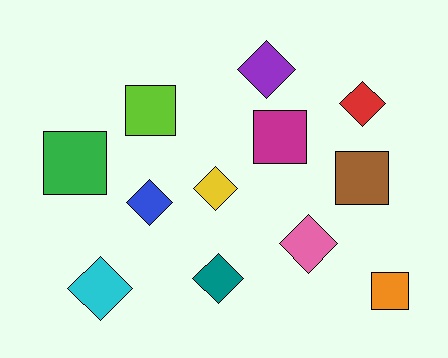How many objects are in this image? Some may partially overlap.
There are 12 objects.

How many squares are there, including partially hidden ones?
There are 5 squares.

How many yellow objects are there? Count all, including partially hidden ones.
There is 1 yellow object.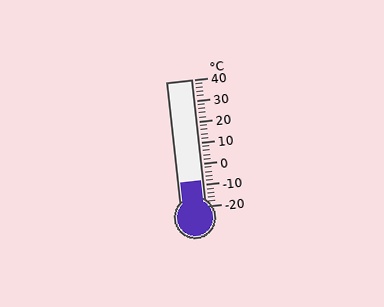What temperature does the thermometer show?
The thermometer shows approximately -8°C.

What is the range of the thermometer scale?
The thermometer scale ranges from -20°C to 40°C.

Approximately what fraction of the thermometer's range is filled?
The thermometer is filled to approximately 20% of its range.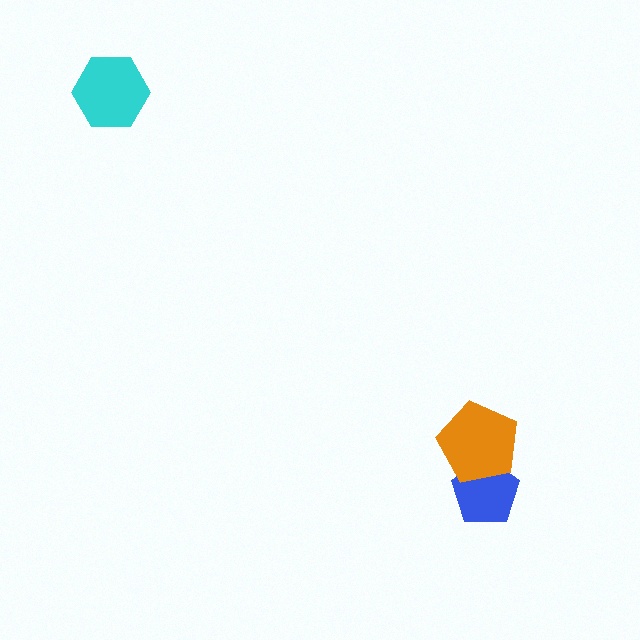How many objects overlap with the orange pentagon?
1 object overlaps with the orange pentagon.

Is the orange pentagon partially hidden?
No, no other shape covers it.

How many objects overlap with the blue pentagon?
1 object overlaps with the blue pentagon.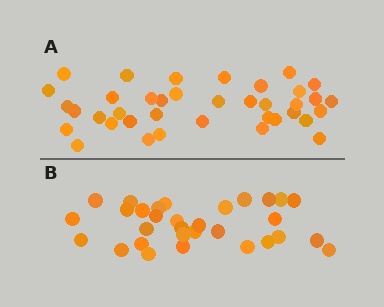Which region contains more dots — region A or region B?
Region A (the top region) has more dots.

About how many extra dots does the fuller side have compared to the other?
Region A has roughly 8 or so more dots than region B.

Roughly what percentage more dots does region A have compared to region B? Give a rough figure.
About 25% more.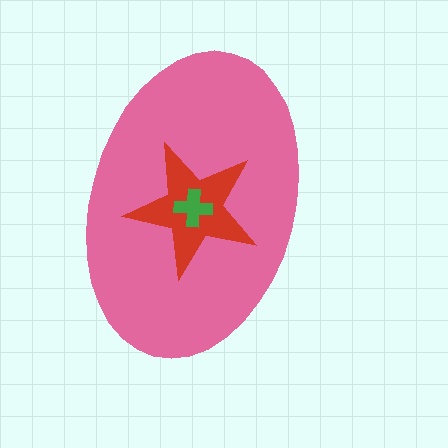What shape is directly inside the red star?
The green cross.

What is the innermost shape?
The green cross.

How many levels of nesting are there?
3.